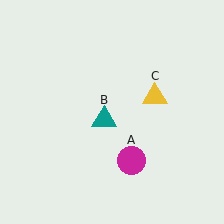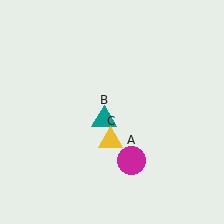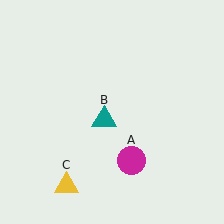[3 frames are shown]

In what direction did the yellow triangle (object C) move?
The yellow triangle (object C) moved down and to the left.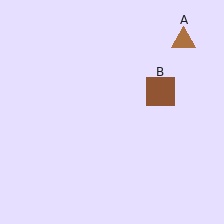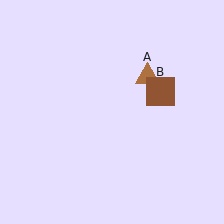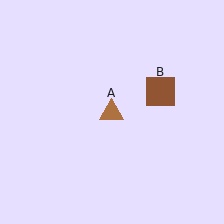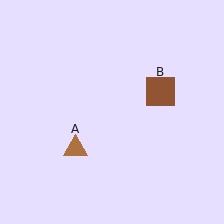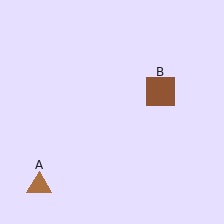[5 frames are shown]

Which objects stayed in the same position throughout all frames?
Brown square (object B) remained stationary.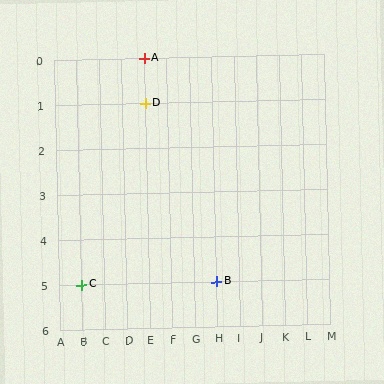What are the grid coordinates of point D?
Point D is at grid coordinates (E, 1).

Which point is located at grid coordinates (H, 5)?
Point B is at (H, 5).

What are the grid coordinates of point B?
Point B is at grid coordinates (H, 5).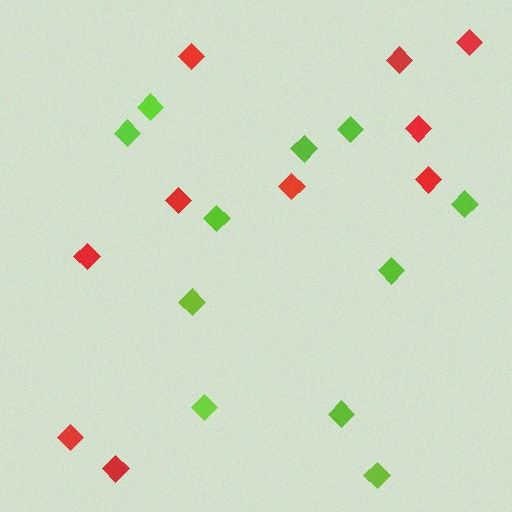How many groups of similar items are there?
There are 2 groups: one group of lime diamonds (11) and one group of red diamonds (10).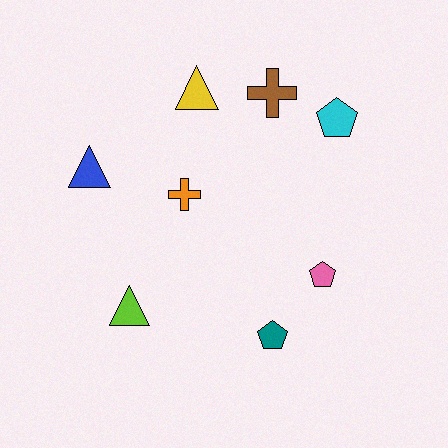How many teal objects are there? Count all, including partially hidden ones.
There is 1 teal object.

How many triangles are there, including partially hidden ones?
There are 3 triangles.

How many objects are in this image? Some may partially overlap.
There are 8 objects.